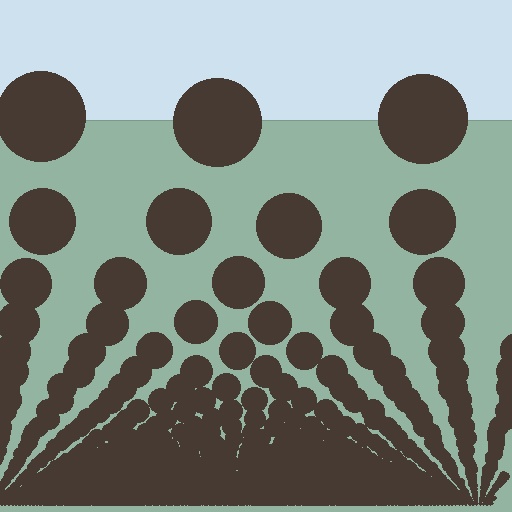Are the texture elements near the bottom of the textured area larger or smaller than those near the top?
Smaller. The gradient is inverted — elements near the bottom are smaller and denser.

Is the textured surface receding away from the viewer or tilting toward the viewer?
The surface appears to tilt toward the viewer. Texture elements get larger and sparser toward the top.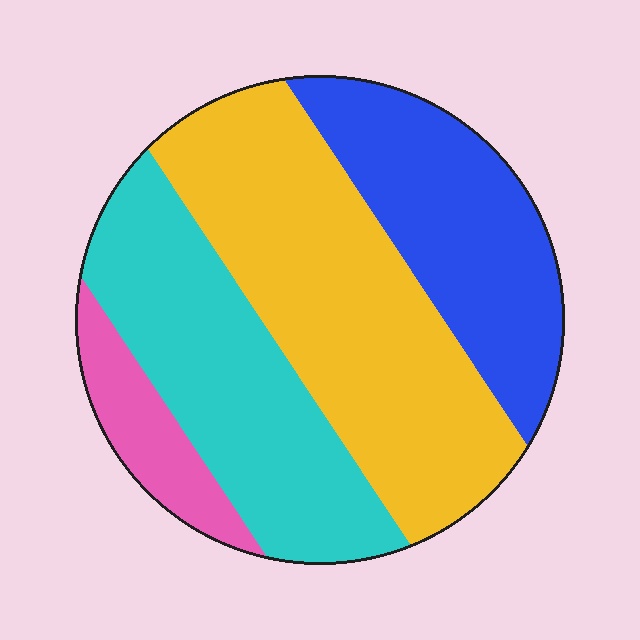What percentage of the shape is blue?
Blue takes up about one quarter (1/4) of the shape.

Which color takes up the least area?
Pink, at roughly 10%.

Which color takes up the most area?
Yellow, at roughly 40%.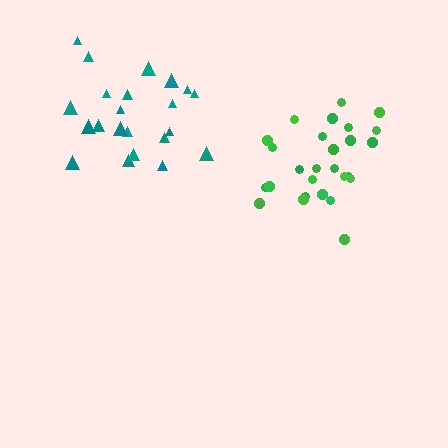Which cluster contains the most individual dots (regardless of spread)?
Green (27).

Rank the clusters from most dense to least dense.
green, teal.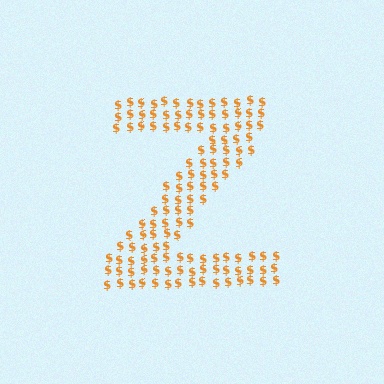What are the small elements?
The small elements are dollar signs.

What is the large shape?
The large shape is the letter Z.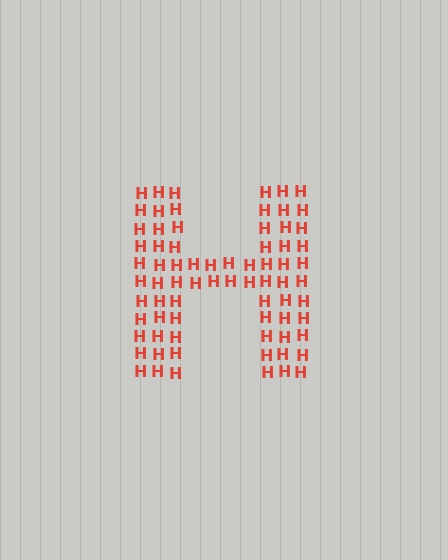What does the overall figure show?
The overall figure shows the letter H.